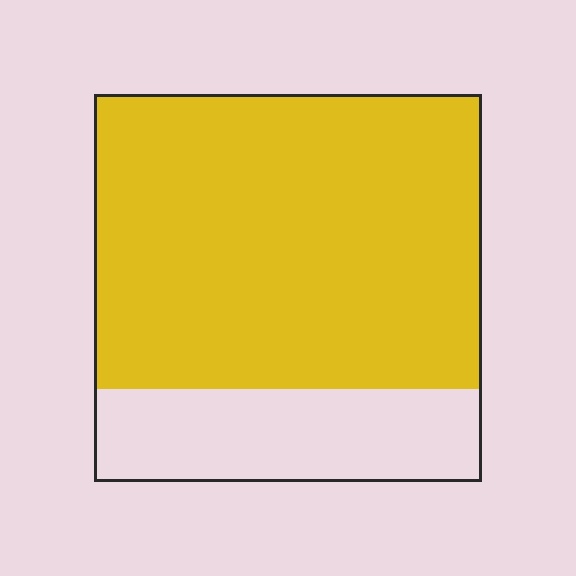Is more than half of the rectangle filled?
Yes.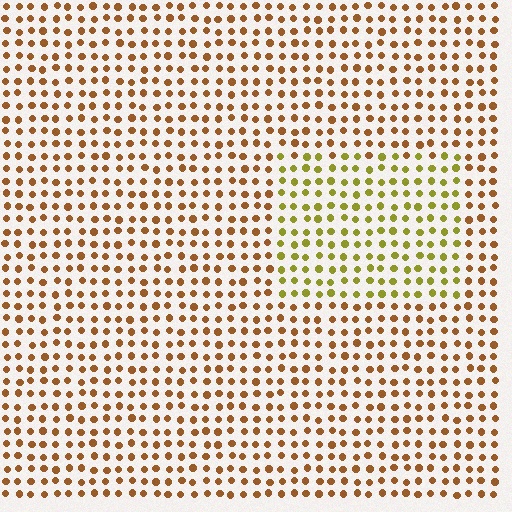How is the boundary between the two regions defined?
The boundary is defined purely by a slight shift in hue (about 38 degrees). Spacing, size, and orientation are identical on both sides.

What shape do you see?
I see a rectangle.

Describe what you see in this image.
The image is filled with small brown elements in a uniform arrangement. A rectangle-shaped region is visible where the elements are tinted to a slightly different hue, forming a subtle color boundary.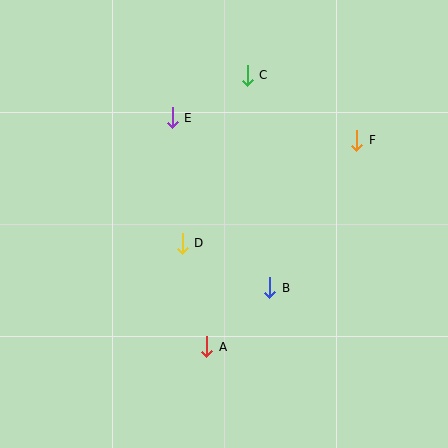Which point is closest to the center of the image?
Point D at (182, 244) is closest to the center.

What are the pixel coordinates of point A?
Point A is at (207, 347).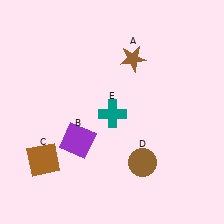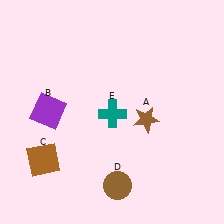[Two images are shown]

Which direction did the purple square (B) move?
The purple square (B) moved left.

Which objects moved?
The objects that moved are: the brown star (A), the purple square (B), the brown circle (D).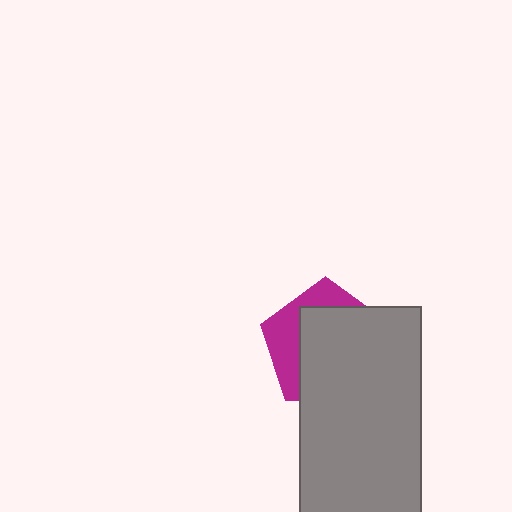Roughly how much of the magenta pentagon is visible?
A small part of it is visible (roughly 33%).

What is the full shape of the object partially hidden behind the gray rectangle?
The partially hidden object is a magenta pentagon.